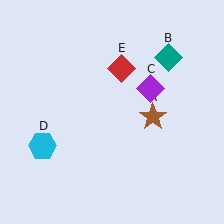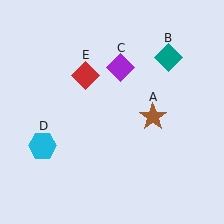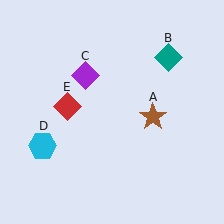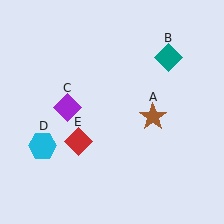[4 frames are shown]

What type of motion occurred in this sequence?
The purple diamond (object C), red diamond (object E) rotated counterclockwise around the center of the scene.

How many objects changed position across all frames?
2 objects changed position: purple diamond (object C), red diamond (object E).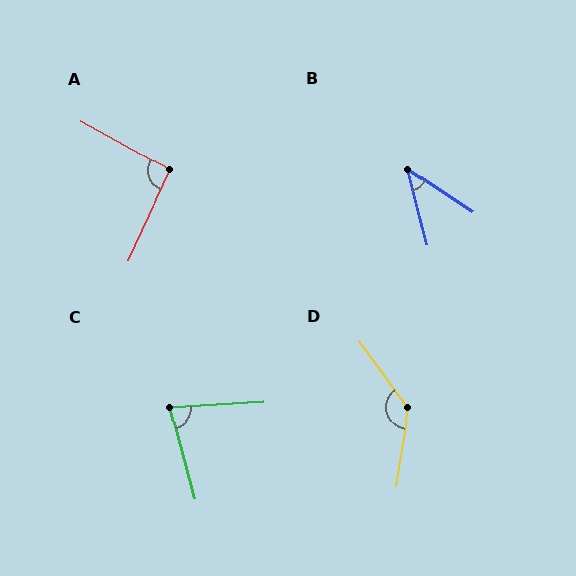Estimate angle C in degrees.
Approximately 78 degrees.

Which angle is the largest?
D, at approximately 135 degrees.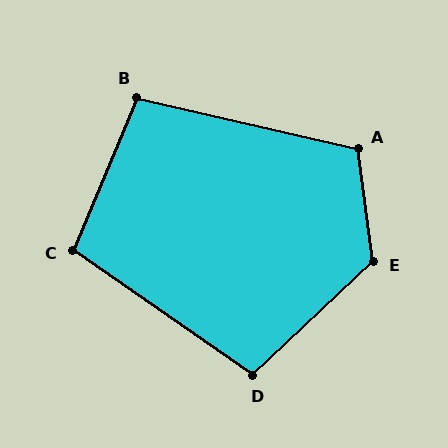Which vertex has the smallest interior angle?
B, at approximately 100 degrees.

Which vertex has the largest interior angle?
E, at approximately 126 degrees.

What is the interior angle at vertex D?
Approximately 102 degrees (obtuse).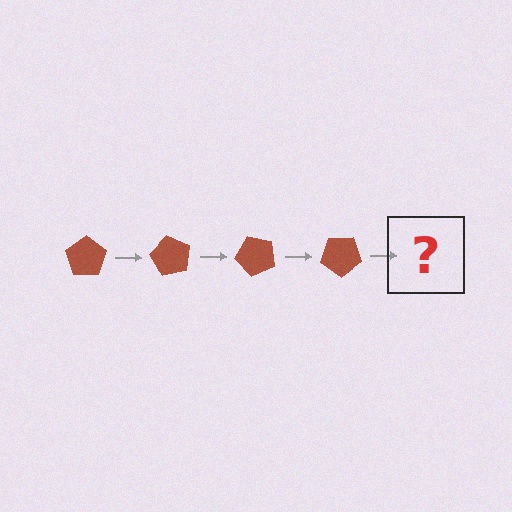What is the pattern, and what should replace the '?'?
The pattern is that the pentagon rotates 60 degrees each step. The '?' should be a brown pentagon rotated 240 degrees.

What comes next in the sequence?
The next element should be a brown pentagon rotated 240 degrees.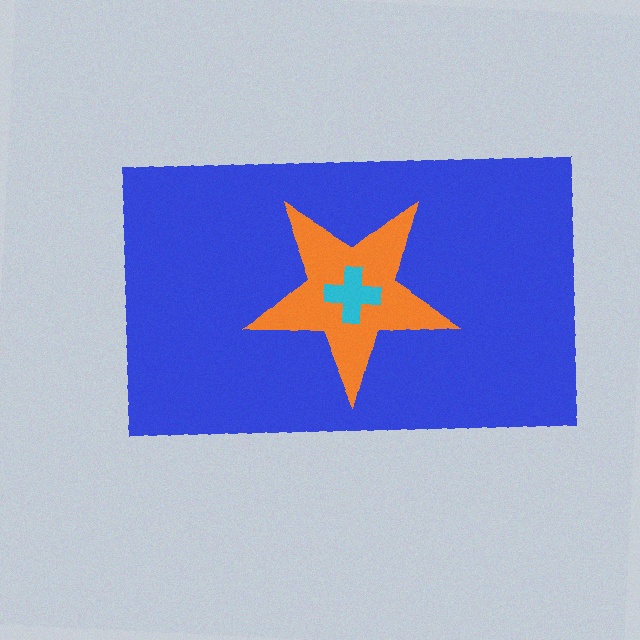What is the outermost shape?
The blue rectangle.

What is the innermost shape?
The cyan cross.